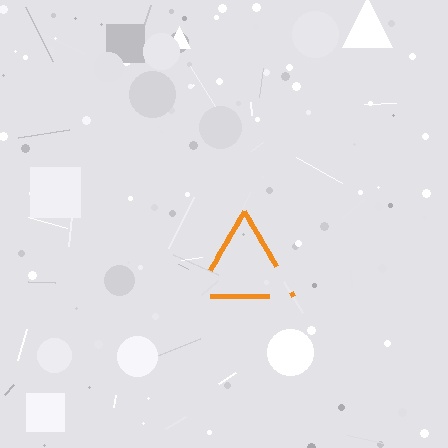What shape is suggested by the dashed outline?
The dashed outline suggests a triangle.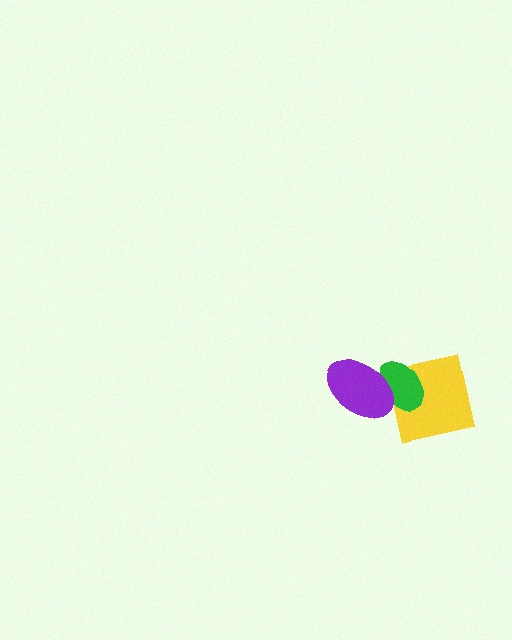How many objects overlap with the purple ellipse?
1 object overlaps with the purple ellipse.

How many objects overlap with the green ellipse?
2 objects overlap with the green ellipse.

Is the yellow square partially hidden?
Yes, it is partially covered by another shape.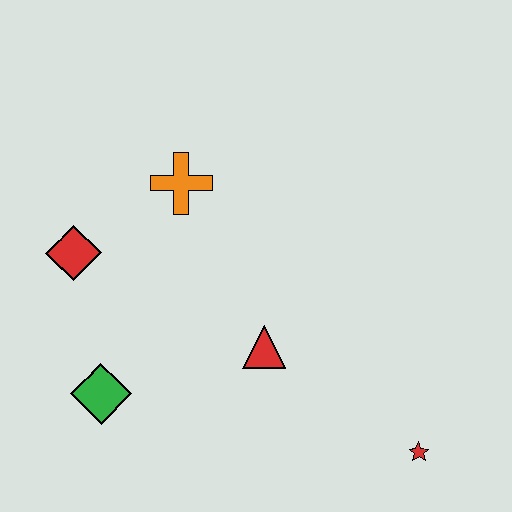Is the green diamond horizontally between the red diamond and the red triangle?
Yes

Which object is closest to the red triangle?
The green diamond is closest to the red triangle.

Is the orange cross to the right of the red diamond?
Yes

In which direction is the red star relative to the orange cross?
The red star is below the orange cross.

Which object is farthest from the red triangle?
The red diamond is farthest from the red triangle.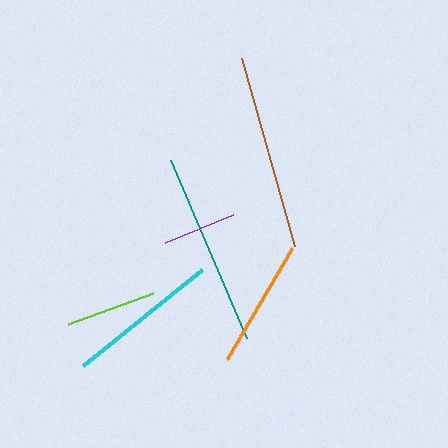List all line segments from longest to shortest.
From longest to shortest: brown, teal, cyan, orange, lime, purple.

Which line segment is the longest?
The brown line is the longest at approximately 195 pixels.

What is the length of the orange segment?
The orange segment is approximately 129 pixels long.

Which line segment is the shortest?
The purple line is the shortest at approximately 73 pixels.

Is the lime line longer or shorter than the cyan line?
The cyan line is longer than the lime line.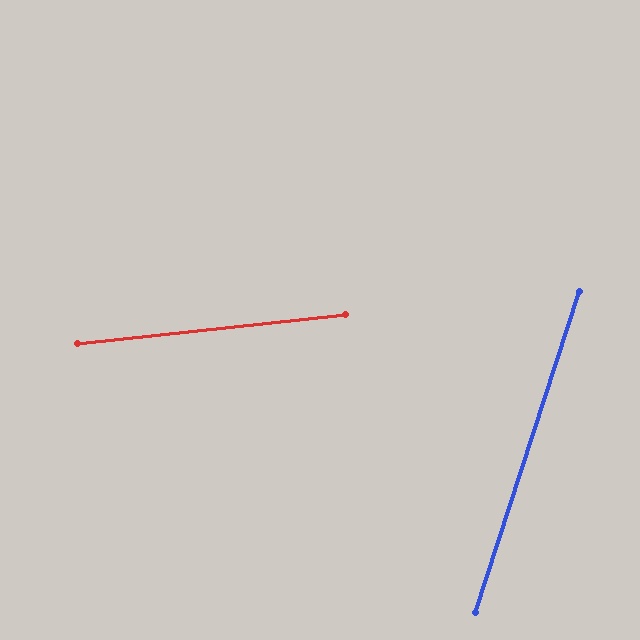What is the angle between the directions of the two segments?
Approximately 66 degrees.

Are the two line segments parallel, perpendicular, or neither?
Neither parallel nor perpendicular — they differ by about 66°.